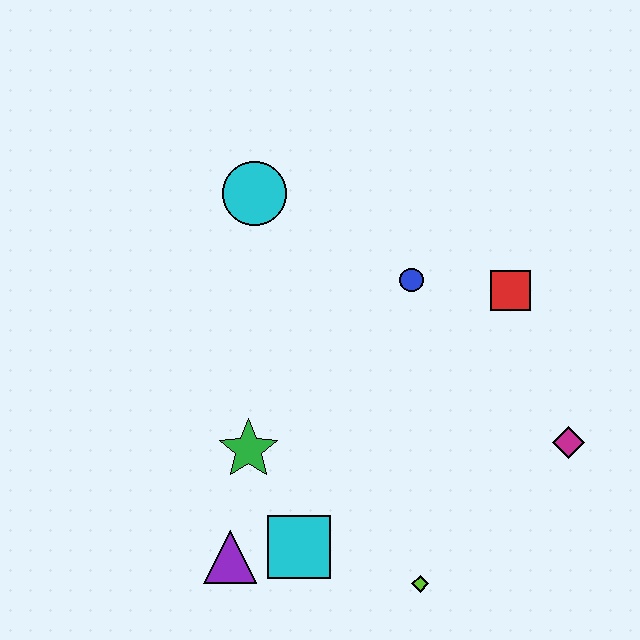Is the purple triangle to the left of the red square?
Yes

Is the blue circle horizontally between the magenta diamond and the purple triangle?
Yes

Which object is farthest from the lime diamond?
The cyan circle is farthest from the lime diamond.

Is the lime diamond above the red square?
No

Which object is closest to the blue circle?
The red square is closest to the blue circle.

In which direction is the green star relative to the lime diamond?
The green star is to the left of the lime diamond.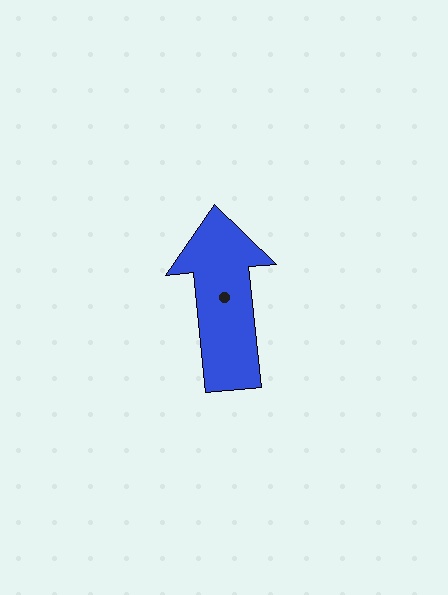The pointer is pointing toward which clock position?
Roughly 12 o'clock.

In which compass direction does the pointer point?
North.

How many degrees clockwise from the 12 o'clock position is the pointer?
Approximately 354 degrees.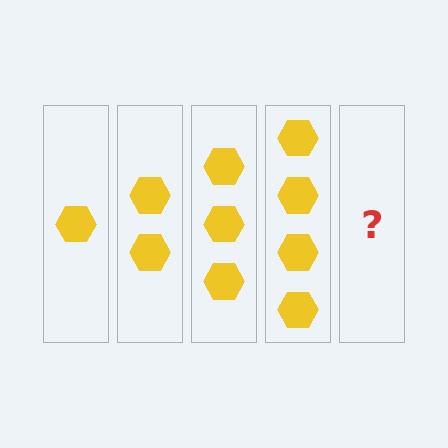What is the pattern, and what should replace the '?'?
The pattern is that each step adds one more hexagon. The '?' should be 5 hexagons.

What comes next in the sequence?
The next element should be 5 hexagons.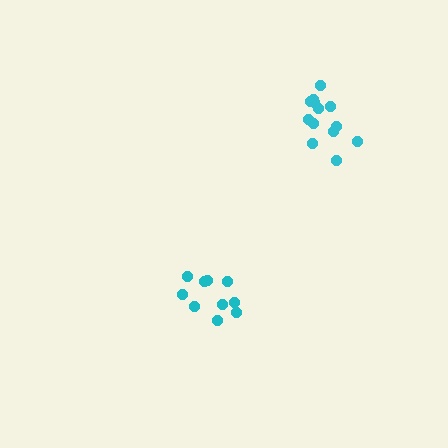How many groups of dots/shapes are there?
There are 2 groups.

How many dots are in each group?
Group 1: 10 dots, Group 2: 13 dots (23 total).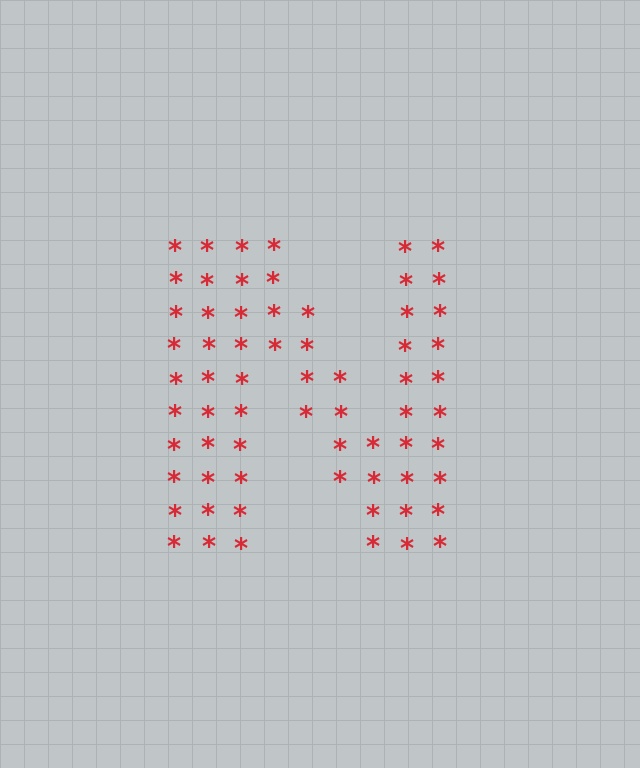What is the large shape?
The large shape is the letter N.